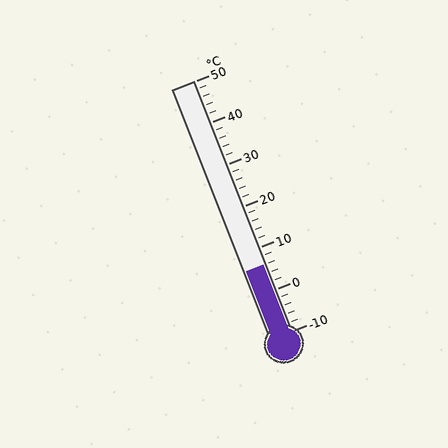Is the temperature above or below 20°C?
The temperature is below 20°C.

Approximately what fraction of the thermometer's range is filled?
The thermometer is filled to approximately 25% of its range.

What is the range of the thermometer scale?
The thermometer scale ranges from -10°C to 50°C.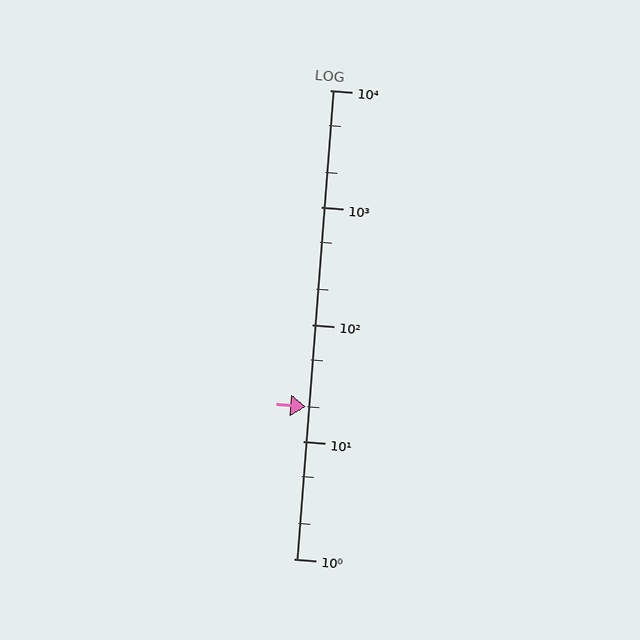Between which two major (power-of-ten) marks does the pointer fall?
The pointer is between 10 and 100.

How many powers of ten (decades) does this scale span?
The scale spans 4 decades, from 1 to 10000.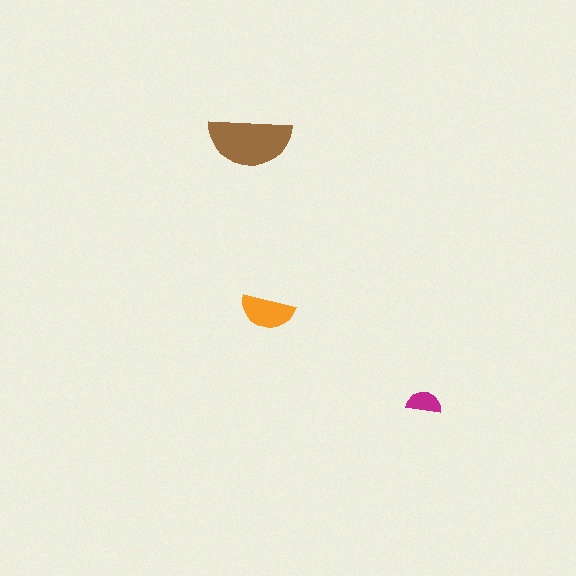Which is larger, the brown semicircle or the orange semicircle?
The brown one.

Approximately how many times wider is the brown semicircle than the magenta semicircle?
About 2.5 times wider.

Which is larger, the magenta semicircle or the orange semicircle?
The orange one.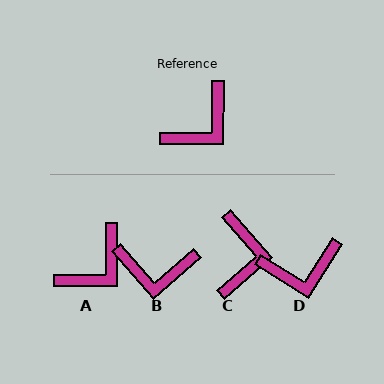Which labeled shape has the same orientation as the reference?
A.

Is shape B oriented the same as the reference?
No, it is off by about 48 degrees.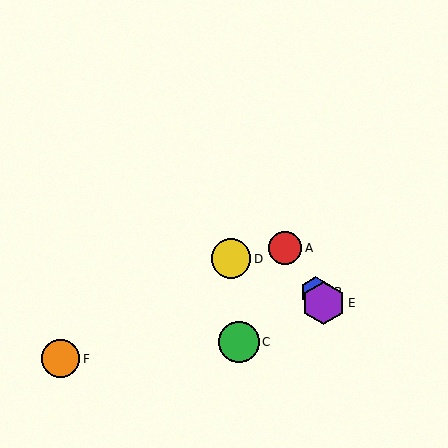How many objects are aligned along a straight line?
3 objects (A, B, E) are aligned along a straight line.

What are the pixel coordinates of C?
Object C is at (239, 342).